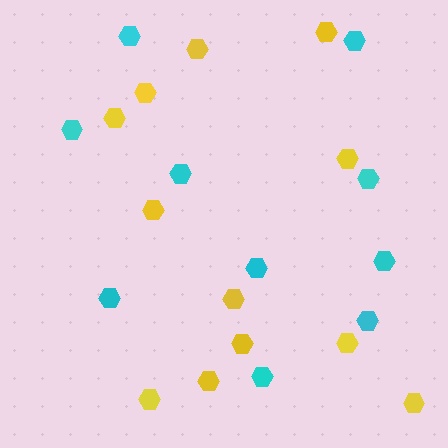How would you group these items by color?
There are 2 groups: one group of cyan hexagons (10) and one group of yellow hexagons (12).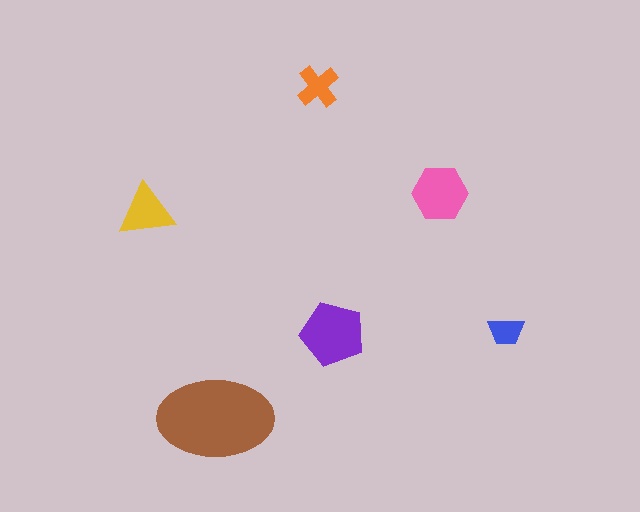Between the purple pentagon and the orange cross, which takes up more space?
The purple pentagon.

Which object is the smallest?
The blue trapezoid.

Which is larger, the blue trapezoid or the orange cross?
The orange cross.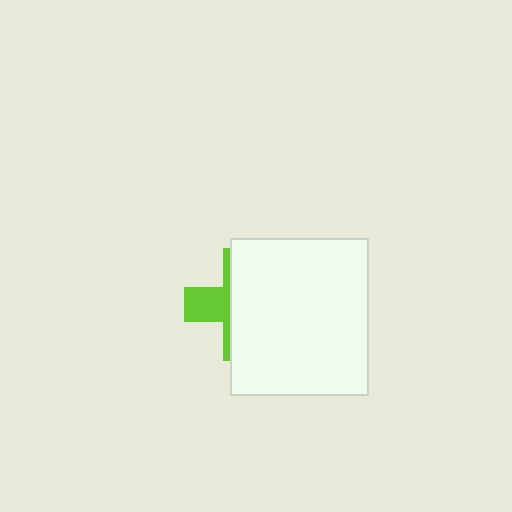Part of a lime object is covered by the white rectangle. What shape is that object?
It is a cross.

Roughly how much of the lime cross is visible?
A small part of it is visible (roughly 31%).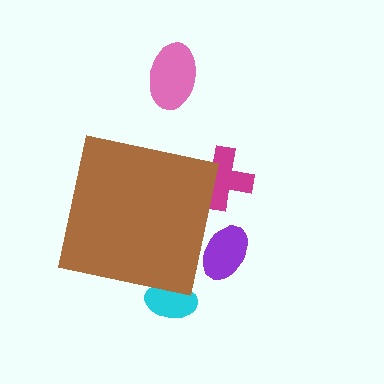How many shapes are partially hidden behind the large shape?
3 shapes are partially hidden.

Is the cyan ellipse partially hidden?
Yes, the cyan ellipse is partially hidden behind the brown square.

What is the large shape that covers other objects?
A brown square.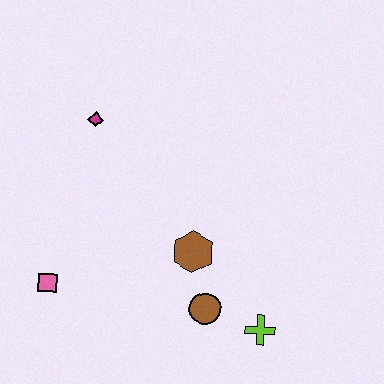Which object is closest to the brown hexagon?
The brown circle is closest to the brown hexagon.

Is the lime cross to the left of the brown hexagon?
No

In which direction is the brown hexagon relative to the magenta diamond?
The brown hexagon is below the magenta diamond.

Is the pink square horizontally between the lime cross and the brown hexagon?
No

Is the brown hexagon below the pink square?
No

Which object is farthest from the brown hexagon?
The magenta diamond is farthest from the brown hexagon.